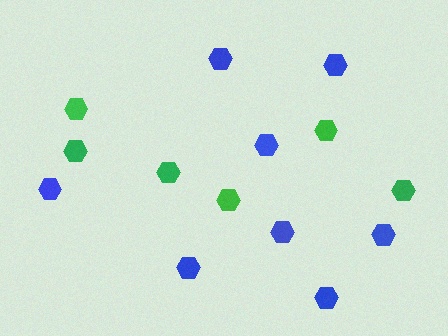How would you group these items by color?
There are 2 groups: one group of blue hexagons (8) and one group of green hexagons (6).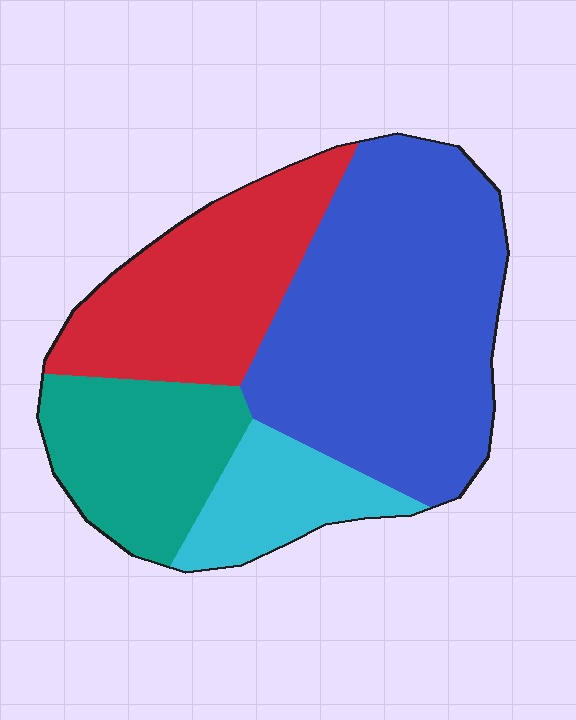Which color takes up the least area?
Cyan, at roughly 10%.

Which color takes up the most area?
Blue, at roughly 45%.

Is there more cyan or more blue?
Blue.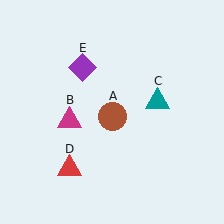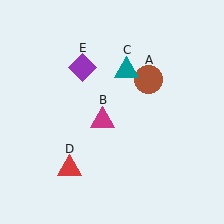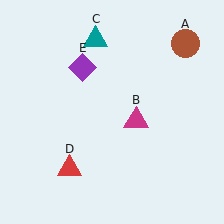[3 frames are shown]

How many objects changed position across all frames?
3 objects changed position: brown circle (object A), magenta triangle (object B), teal triangle (object C).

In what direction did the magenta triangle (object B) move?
The magenta triangle (object B) moved right.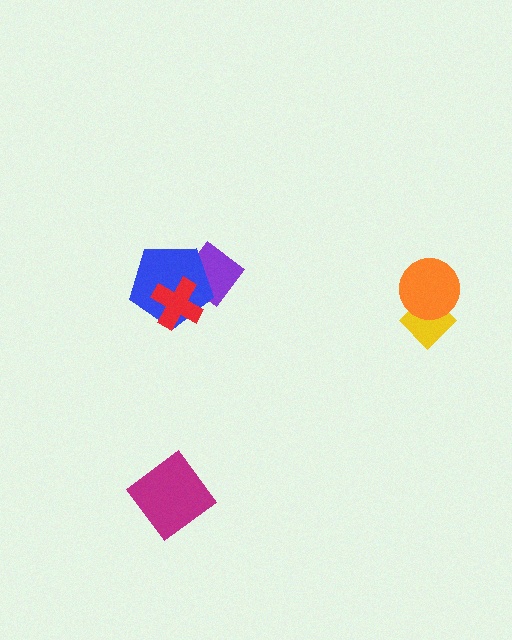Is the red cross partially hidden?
No, no other shape covers it.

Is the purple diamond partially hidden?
Yes, it is partially covered by another shape.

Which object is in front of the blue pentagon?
The red cross is in front of the blue pentagon.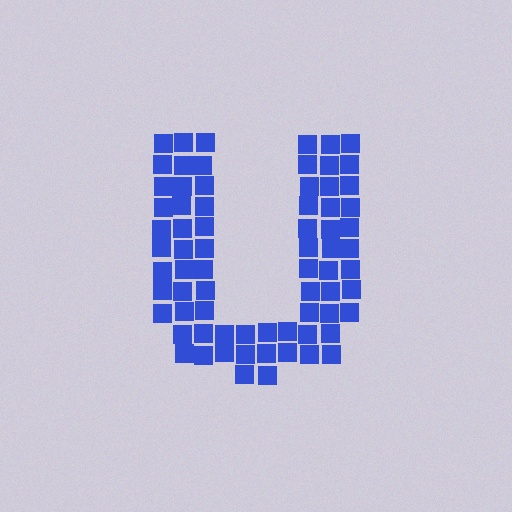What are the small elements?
The small elements are squares.